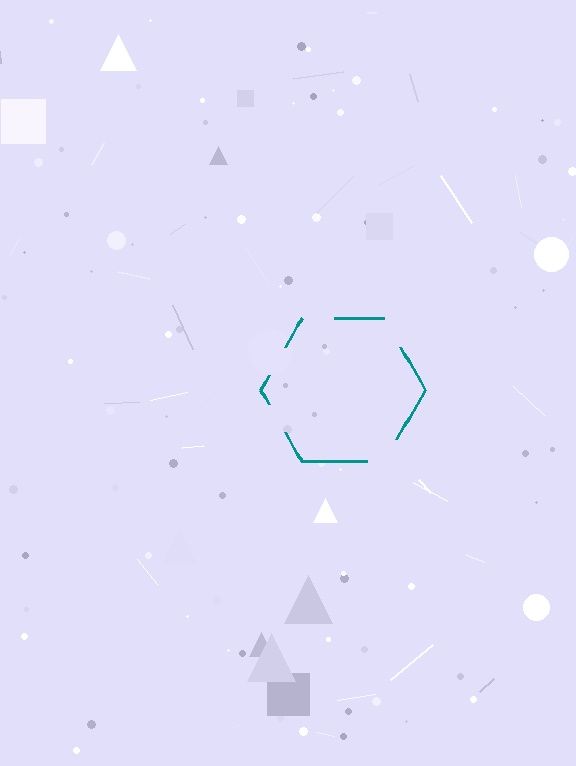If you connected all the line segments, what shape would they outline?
They would outline a hexagon.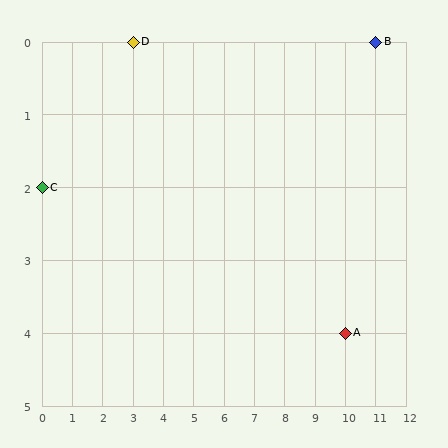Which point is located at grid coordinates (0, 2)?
Point C is at (0, 2).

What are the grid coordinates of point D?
Point D is at grid coordinates (3, 0).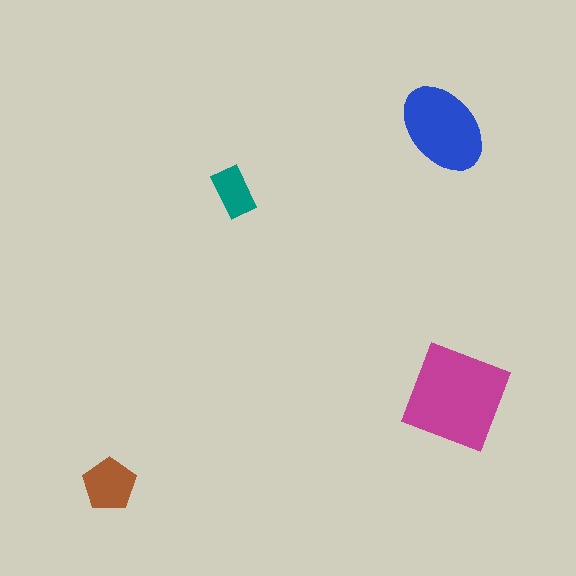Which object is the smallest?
The teal rectangle.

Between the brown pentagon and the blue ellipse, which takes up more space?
The blue ellipse.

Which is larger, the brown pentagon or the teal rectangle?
The brown pentagon.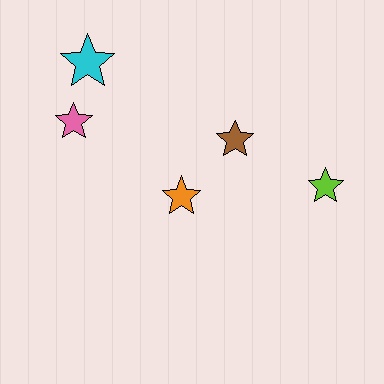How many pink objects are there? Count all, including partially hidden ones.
There is 1 pink object.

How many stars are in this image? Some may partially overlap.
There are 5 stars.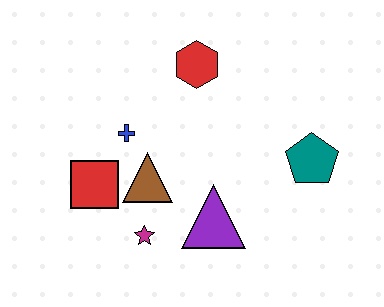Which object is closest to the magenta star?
The brown triangle is closest to the magenta star.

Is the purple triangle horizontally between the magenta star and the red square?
No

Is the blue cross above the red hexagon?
No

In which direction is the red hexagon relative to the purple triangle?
The red hexagon is above the purple triangle.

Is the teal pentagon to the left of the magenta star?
No